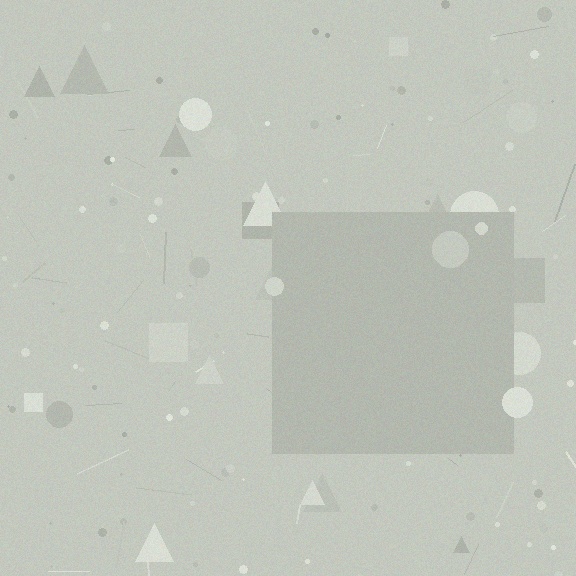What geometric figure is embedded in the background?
A square is embedded in the background.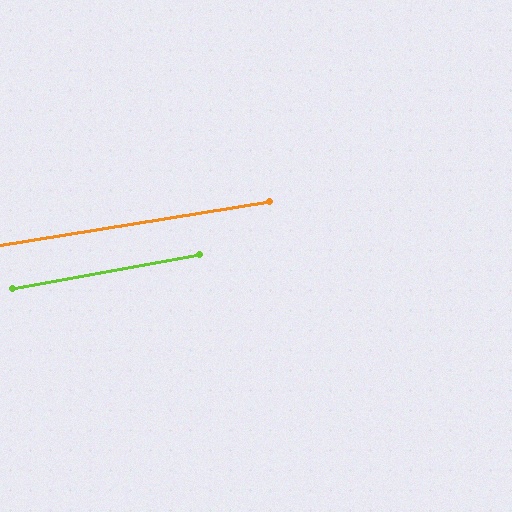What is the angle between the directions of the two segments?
Approximately 1 degree.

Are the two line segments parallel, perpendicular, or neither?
Parallel — their directions differ by only 1.1°.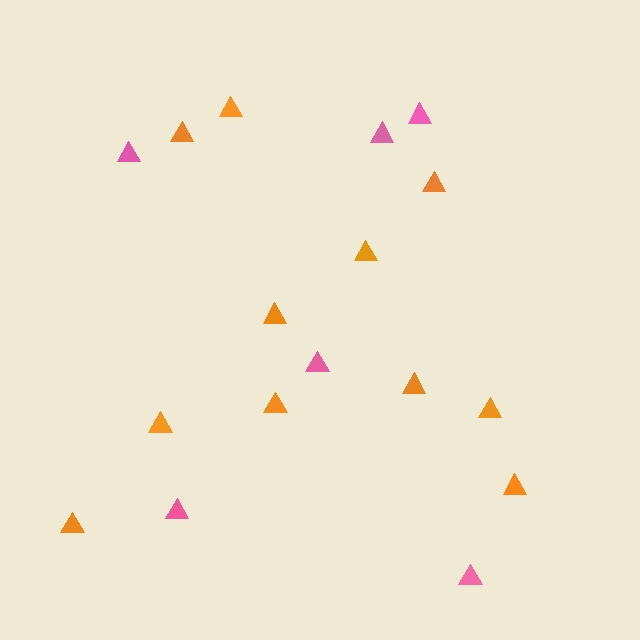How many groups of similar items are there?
There are 2 groups: one group of pink triangles (6) and one group of orange triangles (11).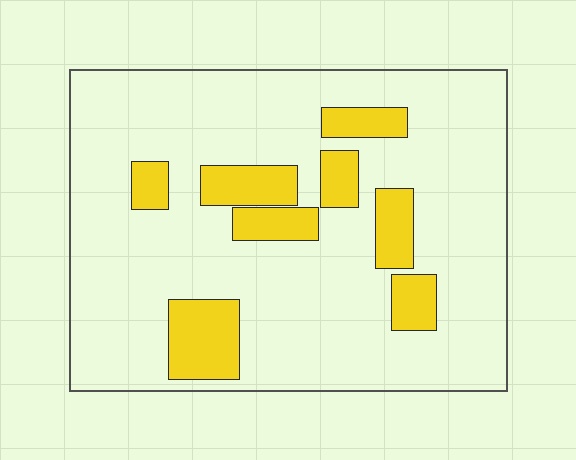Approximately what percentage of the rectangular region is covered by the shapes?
Approximately 20%.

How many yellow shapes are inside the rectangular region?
8.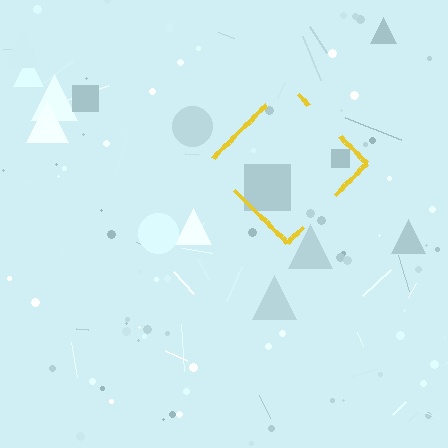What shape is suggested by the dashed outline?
The dashed outline suggests a diamond.